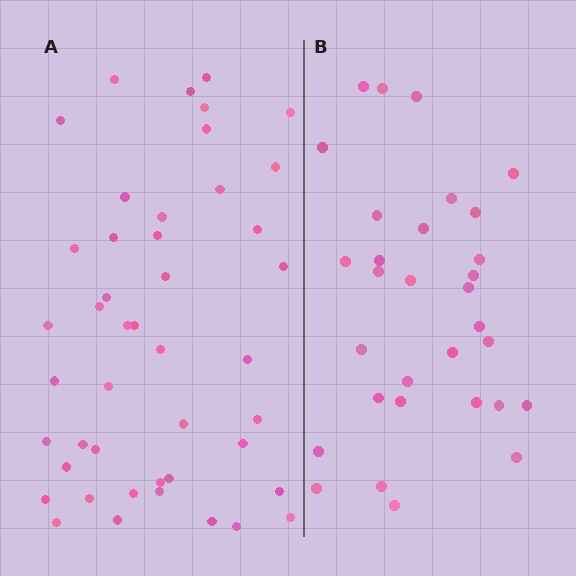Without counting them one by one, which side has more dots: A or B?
Region A (the left region) has more dots.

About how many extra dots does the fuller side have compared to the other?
Region A has approximately 15 more dots than region B.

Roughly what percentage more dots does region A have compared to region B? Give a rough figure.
About 45% more.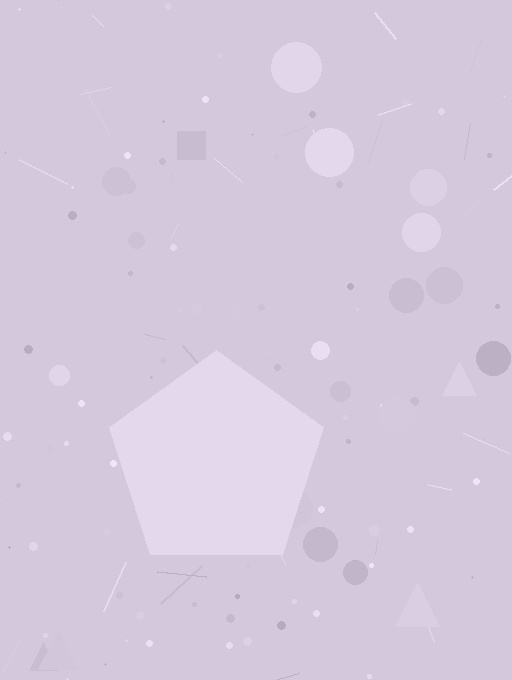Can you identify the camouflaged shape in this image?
The camouflaged shape is a pentagon.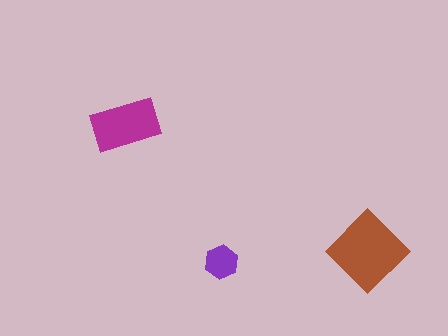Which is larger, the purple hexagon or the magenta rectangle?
The magenta rectangle.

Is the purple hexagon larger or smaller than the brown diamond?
Smaller.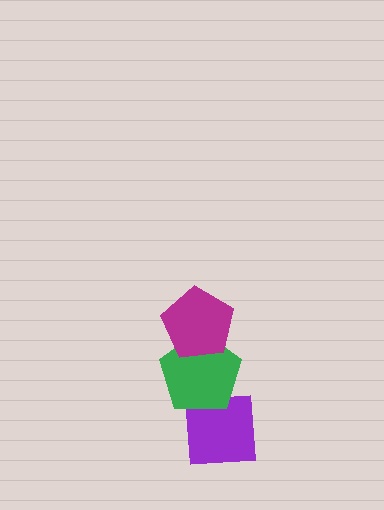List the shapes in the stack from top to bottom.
From top to bottom: the magenta pentagon, the green pentagon, the purple square.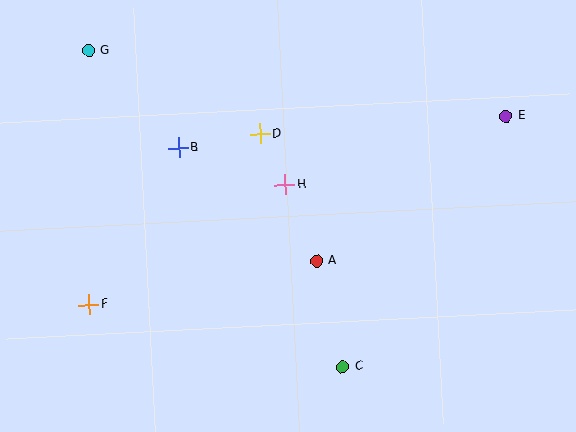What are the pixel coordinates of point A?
Point A is at (317, 261).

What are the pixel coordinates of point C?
Point C is at (343, 366).